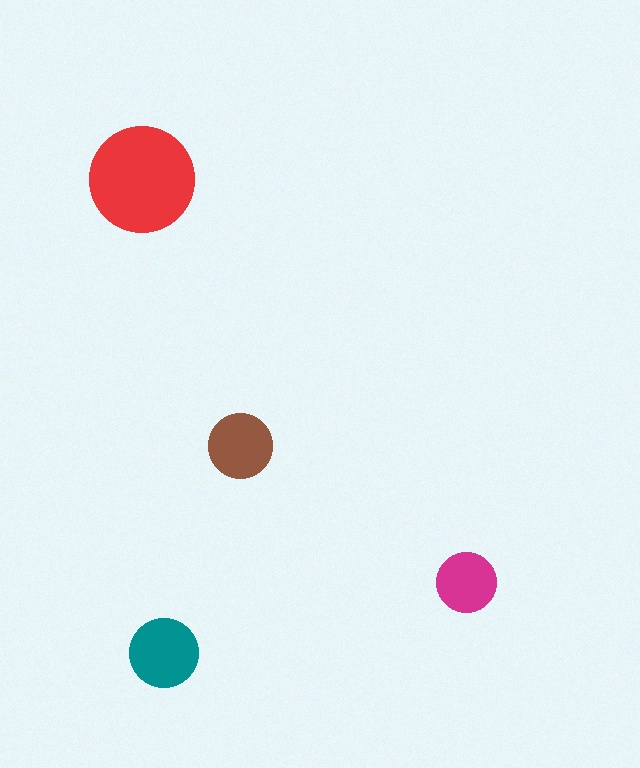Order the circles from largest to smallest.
the red one, the teal one, the brown one, the magenta one.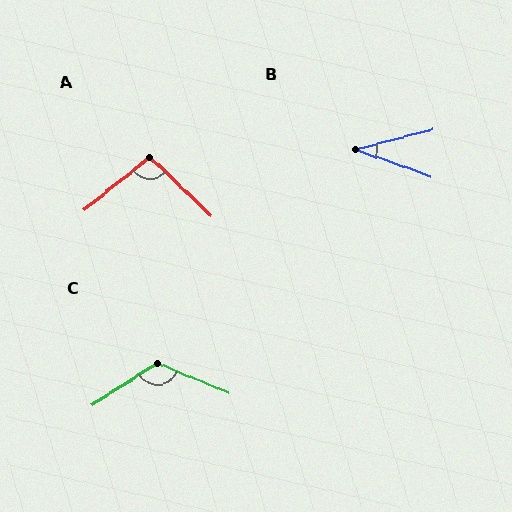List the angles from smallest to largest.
B (35°), A (98°), C (125°).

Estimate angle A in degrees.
Approximately 98 degrees.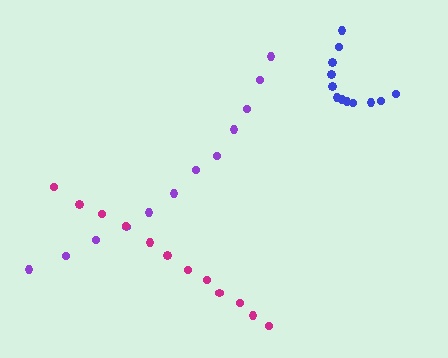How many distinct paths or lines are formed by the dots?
There are 3 distinct paths.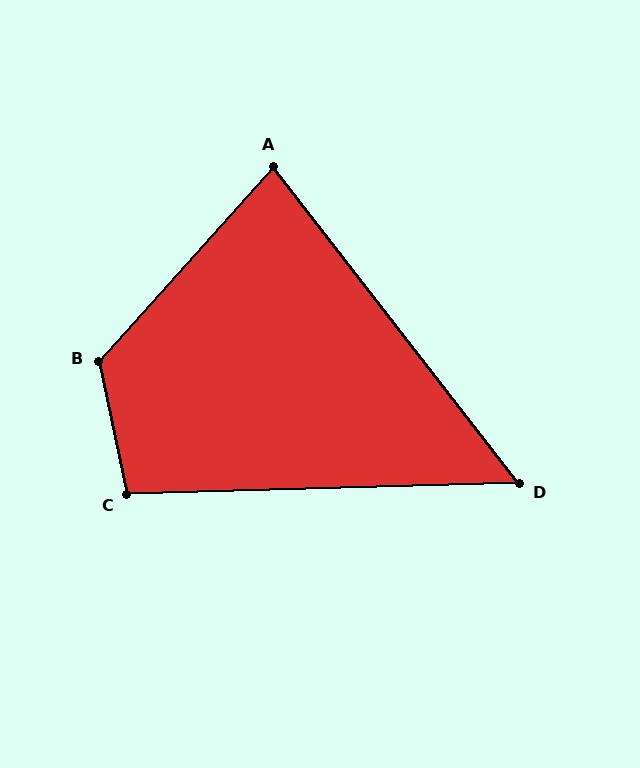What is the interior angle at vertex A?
Approximately 80 degrees (acute).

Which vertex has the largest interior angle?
B, at approximately 126 degrees.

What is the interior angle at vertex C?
Approximately 100 degrees (obtuse).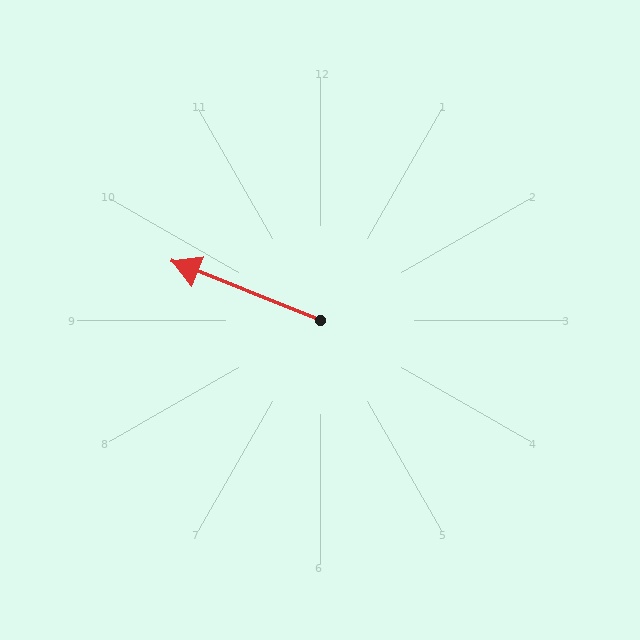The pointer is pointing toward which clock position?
Roughly 10 o'clock.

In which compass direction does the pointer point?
West.